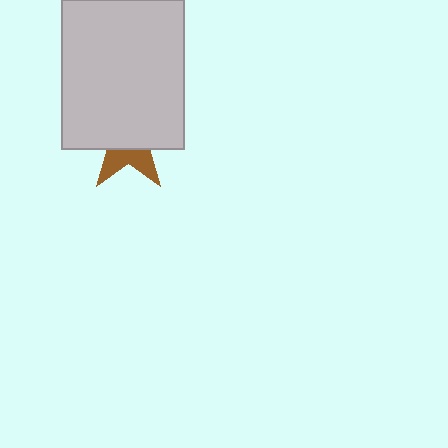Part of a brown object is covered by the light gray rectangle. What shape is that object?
It is a star.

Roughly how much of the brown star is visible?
A small part of it is visible (roughly 36%).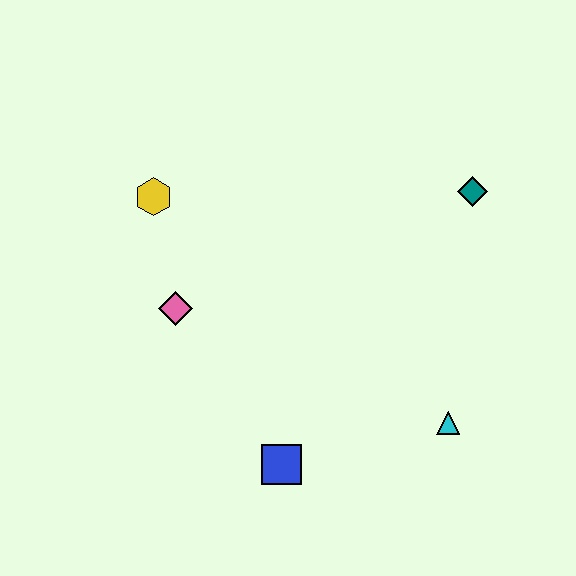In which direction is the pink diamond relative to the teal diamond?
The pink diamond is to the left of the teal diamond.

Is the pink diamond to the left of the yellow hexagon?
No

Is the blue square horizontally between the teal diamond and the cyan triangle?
No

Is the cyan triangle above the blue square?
Yes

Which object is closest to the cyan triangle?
The blue square is closest to the cyan triangle.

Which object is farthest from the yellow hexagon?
The cyan triangle is farthest from the yellow hexagon.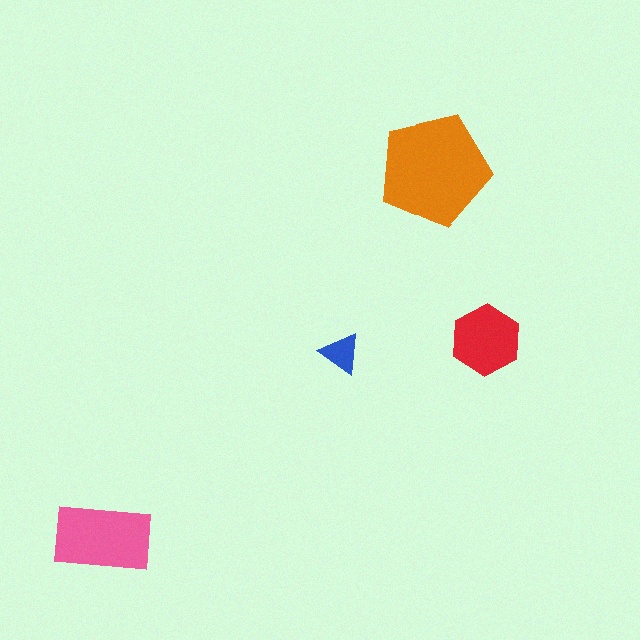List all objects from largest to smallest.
The orange pentagon, the pink rectangle, the red hexagon, the blue triangle.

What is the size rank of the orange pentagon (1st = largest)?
1st.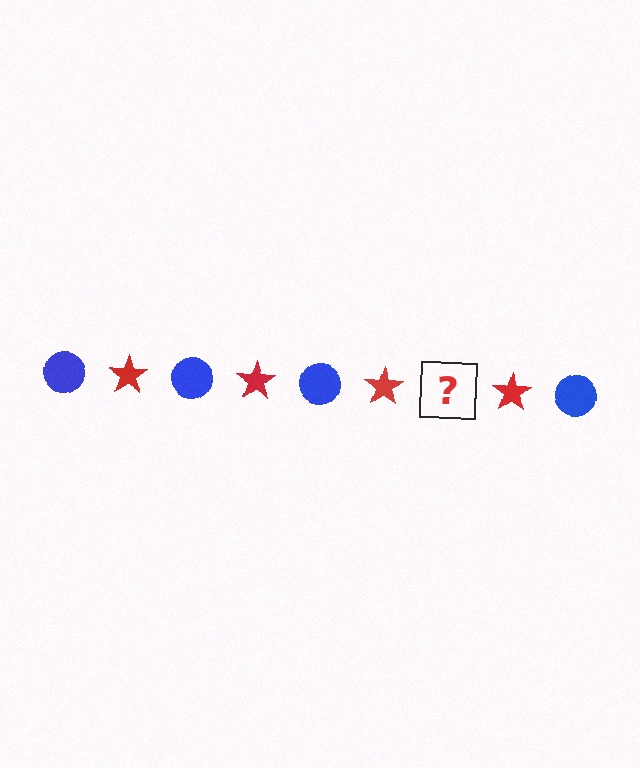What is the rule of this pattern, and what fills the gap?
The rule is that the pattern alternates between blue circle and red star. The gap should be filled with a blue circle.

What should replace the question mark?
The question mark should be replaced with a blue circle.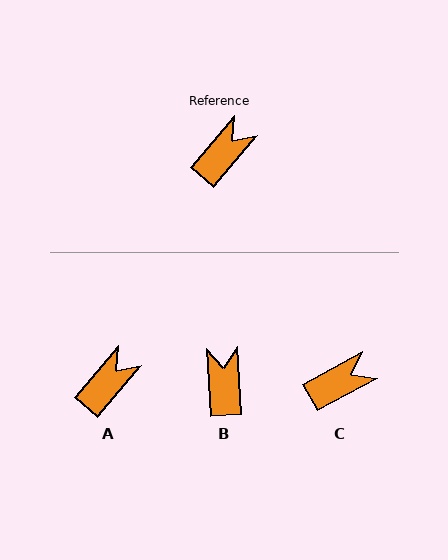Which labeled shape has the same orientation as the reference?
A.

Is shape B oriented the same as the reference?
No, it is off by about 44 degrees.